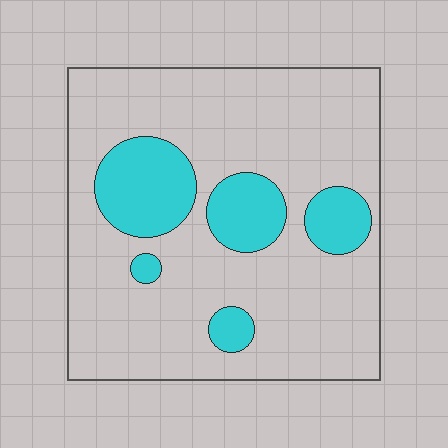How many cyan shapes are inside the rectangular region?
5.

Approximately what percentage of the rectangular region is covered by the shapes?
Approximately 20%.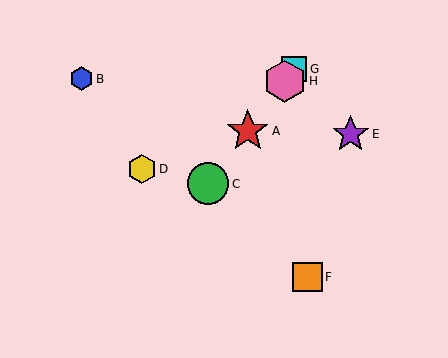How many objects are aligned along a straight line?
4 objects (A, C, G, H) are aligned along a straight line.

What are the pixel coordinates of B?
Object B is at (82, 79).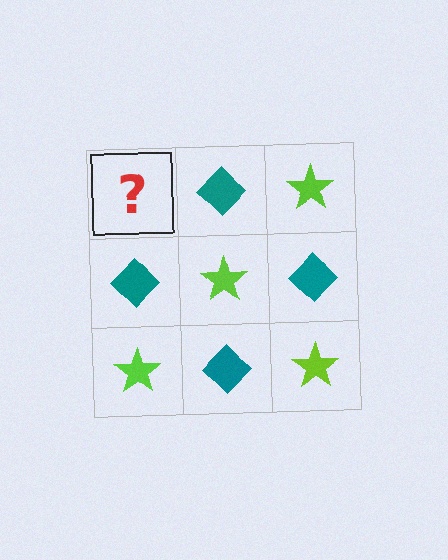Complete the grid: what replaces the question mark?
The question mark should be replaced with a lime star.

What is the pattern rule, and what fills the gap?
The rule is that it alternates lime star and teal diamond in a checkerboard pattern. The gap should be filled with a lime star.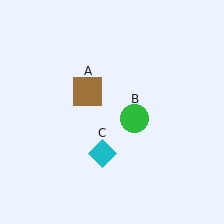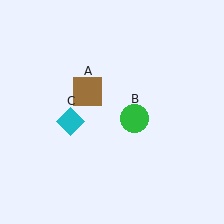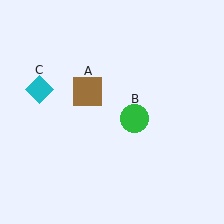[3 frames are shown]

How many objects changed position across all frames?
1 object changed position: cyan diamond (object C).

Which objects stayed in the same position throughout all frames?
Brown square (object A) and green circle (object B) remained stationary.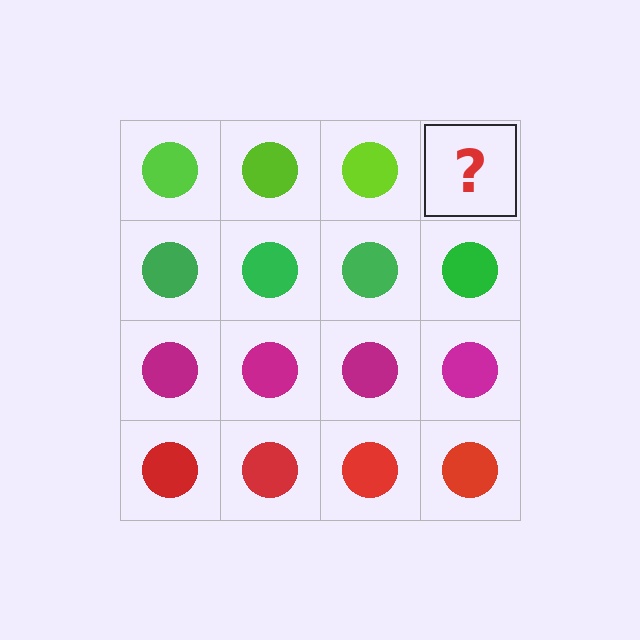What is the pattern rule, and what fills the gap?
The rule is that each row has a consistent color. The gap should be filled with a lime circle.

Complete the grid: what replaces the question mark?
The question mark should be replaced with a lime circle.